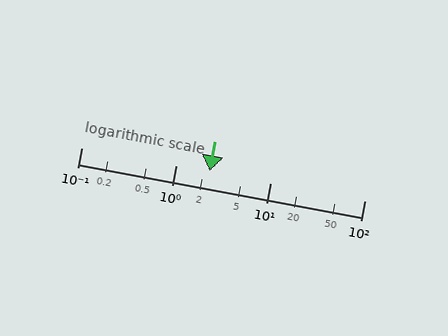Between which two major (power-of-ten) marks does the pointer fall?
The pointer is between 1 and 10.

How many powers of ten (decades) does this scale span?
The scale spans 3 decades, from 0.1 to 100.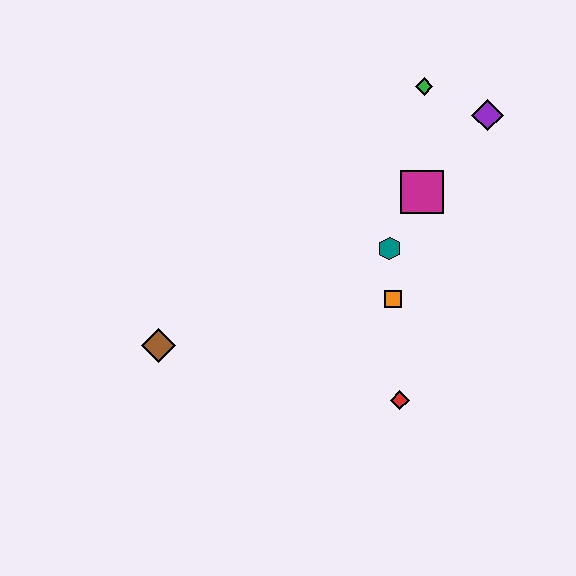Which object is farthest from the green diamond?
The brown diamond is farthest from the green diamond.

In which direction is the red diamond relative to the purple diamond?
The red diamond is below the purple diamond.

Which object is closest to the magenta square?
The teal hexagon is closest to the magenta square.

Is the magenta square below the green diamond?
Yes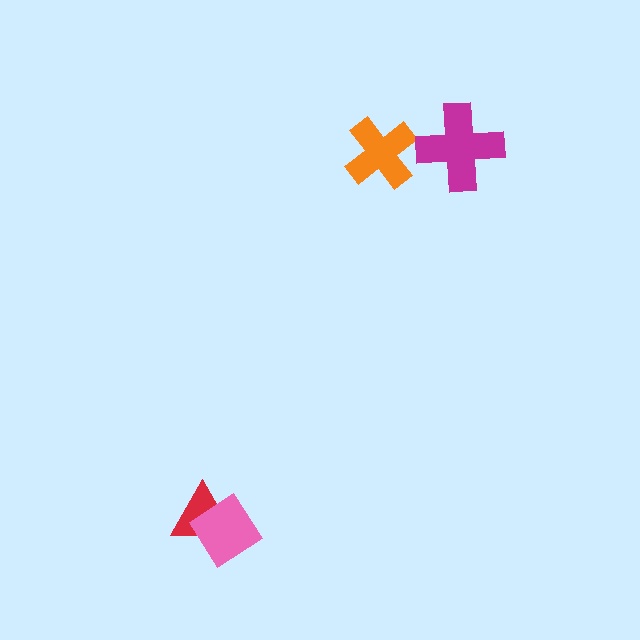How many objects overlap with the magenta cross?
0 objects overlap with the magenta cross.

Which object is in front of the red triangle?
The pink diamond is in front of the red triangle.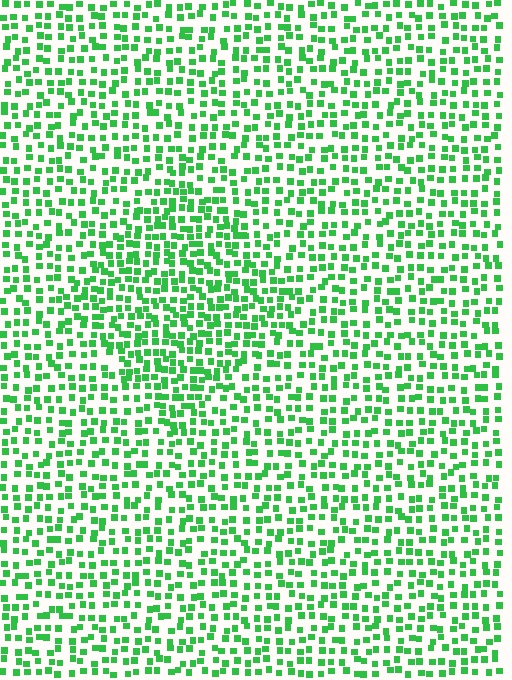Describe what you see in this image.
The image contains small green elements arranged at two different densities. A diamond-shaped region is visible where the elements are more densely packed than the surrounding area.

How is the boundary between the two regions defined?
The boundary is defined by a change in element density (approximately 1.5x ratio). All elements are the same color, size, and shape.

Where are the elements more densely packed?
The elements are more densely packed inside the diamond boundary.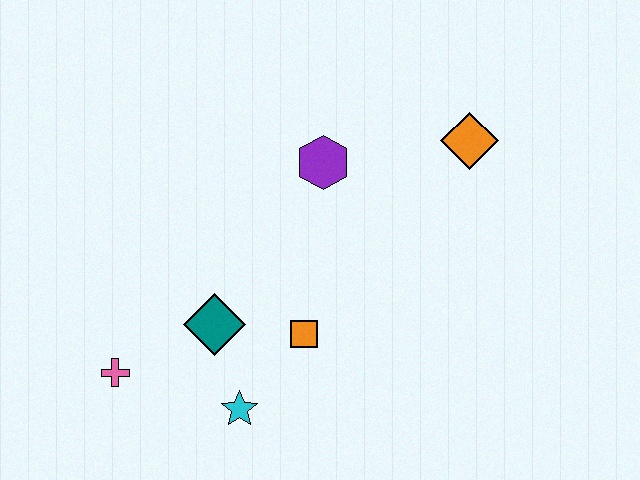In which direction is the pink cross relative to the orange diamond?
The pink cross is to the left of the orange diamond.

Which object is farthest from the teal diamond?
The orange diamond is farthest from the teal diamond.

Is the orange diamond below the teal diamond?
No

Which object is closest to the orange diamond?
The purple hexagon is closest to the orange diamond.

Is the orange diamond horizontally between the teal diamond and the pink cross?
No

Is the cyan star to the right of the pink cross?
Yes